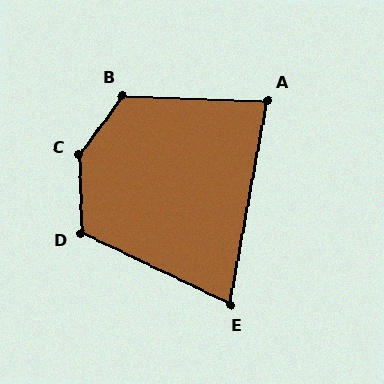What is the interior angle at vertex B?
Approximately 124 degrees (obtuse).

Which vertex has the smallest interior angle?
E, at approximately 75 degrees.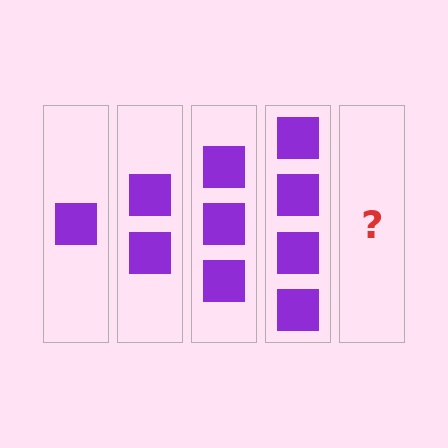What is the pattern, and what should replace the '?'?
The pattern is that each step adds one more square. The '?' should be 5 squares.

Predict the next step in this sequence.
The next step is 5 squares.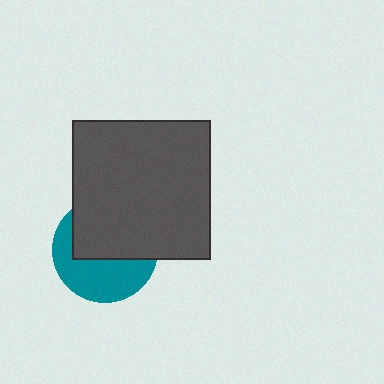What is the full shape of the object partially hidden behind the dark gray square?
The partially hidden object is a teal circle.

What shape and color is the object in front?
The object in front is a dark gray square.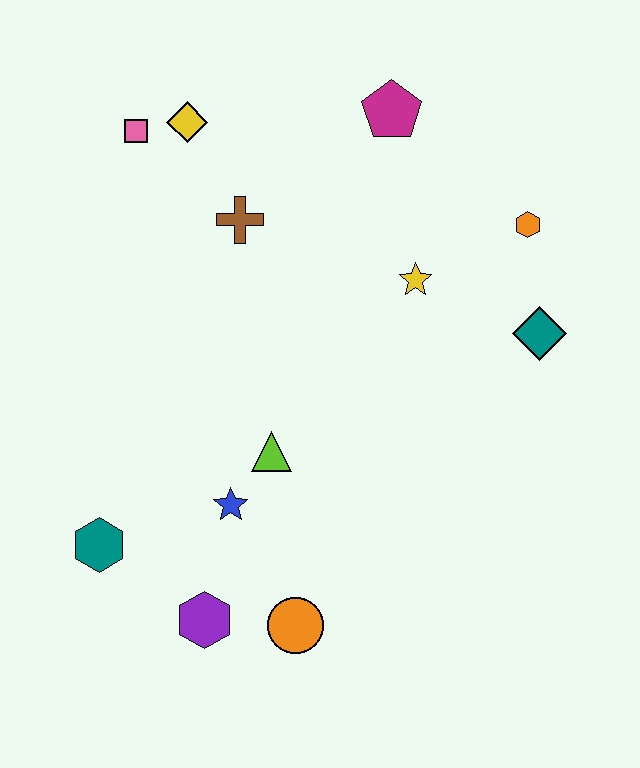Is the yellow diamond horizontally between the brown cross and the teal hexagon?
Yes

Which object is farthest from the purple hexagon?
The magenta pentagon is farthest from the purple hexagon.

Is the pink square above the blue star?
Yes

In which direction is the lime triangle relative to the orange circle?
The lime triangle is above the orange circle.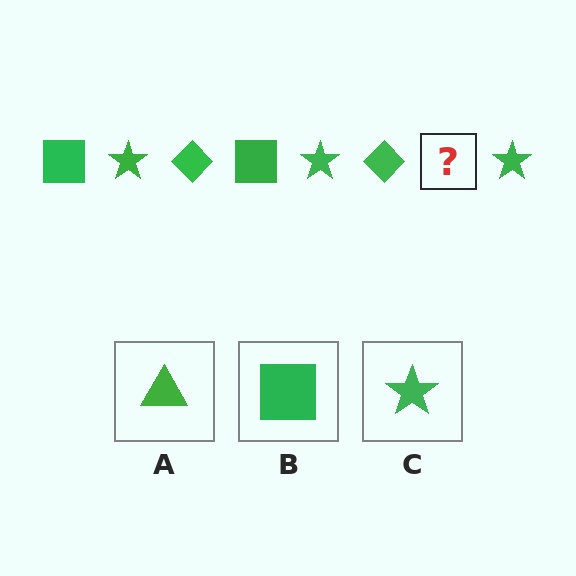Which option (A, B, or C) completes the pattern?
B.